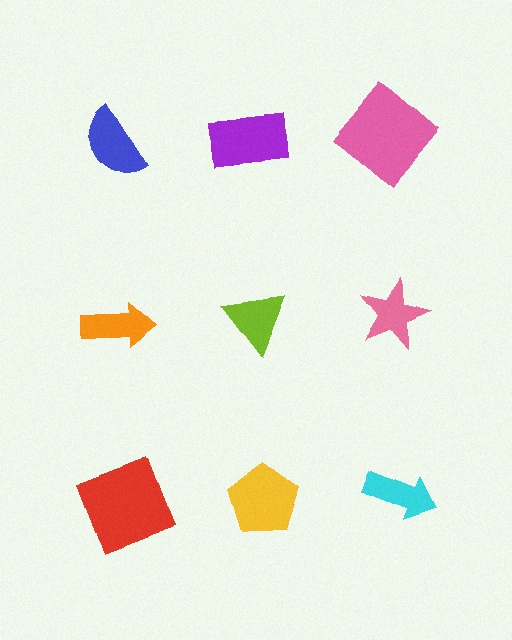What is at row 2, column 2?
A lime triangle.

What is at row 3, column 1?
A red square.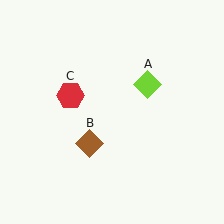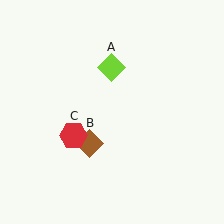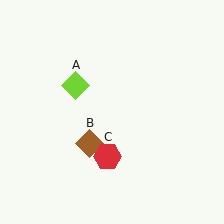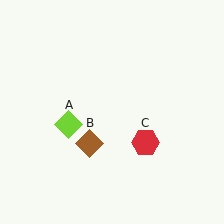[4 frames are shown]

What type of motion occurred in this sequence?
The lime diamond (object A), red hexagon (object C) rotated counterclockwise around the center of the scene.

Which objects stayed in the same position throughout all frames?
Brown diamond (object B) remained stationary.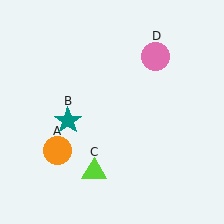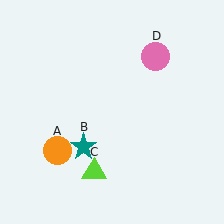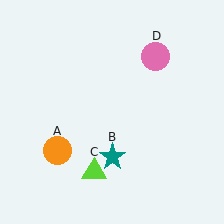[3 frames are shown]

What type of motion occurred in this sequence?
The teal star (object B) rotated counterclockwise around the center of the scene.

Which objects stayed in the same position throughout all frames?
Orange circle (object A) and lime triangle (object C) and pink circle (object D) remained stationary.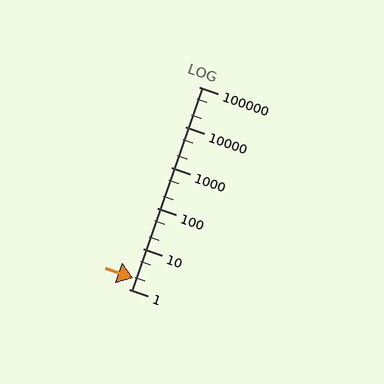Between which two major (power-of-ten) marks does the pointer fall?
The pointer is between 1 and 10.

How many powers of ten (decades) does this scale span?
The scale spans 5 decades, from 1 to 100000.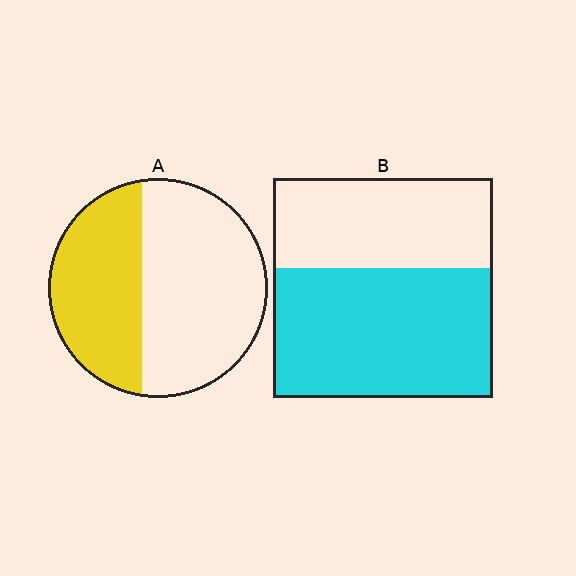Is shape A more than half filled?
No.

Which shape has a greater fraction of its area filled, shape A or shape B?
Shape B.